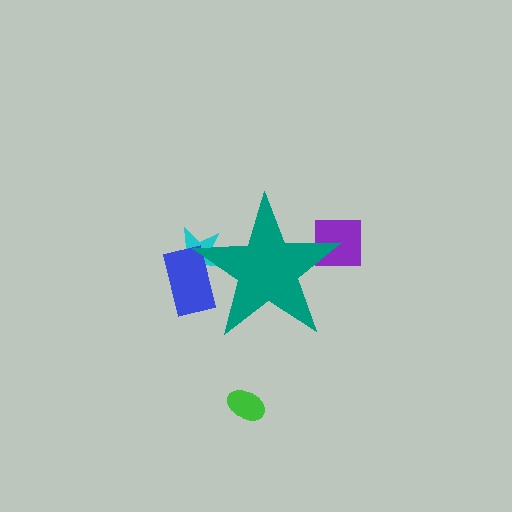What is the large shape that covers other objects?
A teal star.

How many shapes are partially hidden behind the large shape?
3 shapes are partially hidden.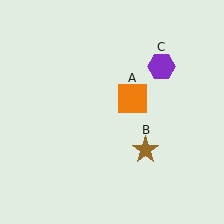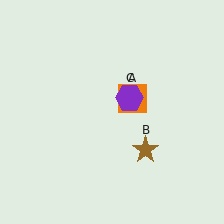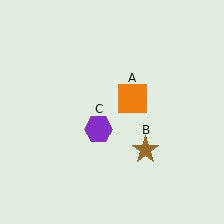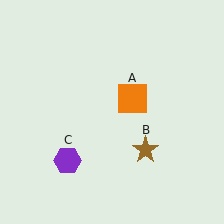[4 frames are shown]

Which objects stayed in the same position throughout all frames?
Orange square (object A) and brown star (object B) remained stationary.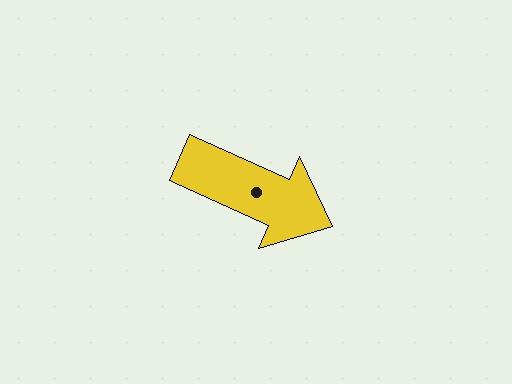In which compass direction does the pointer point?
Southeast.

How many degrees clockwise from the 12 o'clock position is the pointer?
Approximately 114 degrees.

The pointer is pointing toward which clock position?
Roughly 4 o'clock.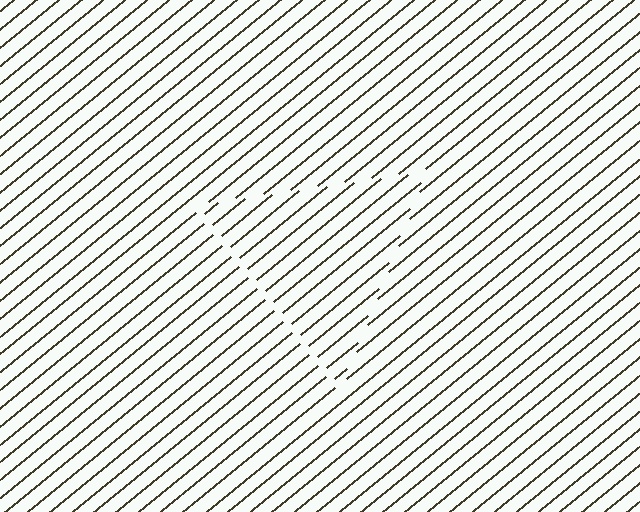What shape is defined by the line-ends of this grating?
An illusory triangle. The interior of the shape contains the same grating, shifted by half a period — the contour is defined by the phase discontinuity where line-ends from the inner and outer gratings abut.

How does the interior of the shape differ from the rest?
The interior of the shape contains the same grating, shifted by half a period — the contour is defined by the phase discontinuity where line-ends from the inner and outer gratings abut.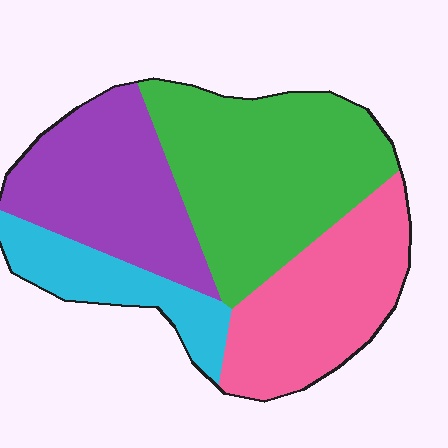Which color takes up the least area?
Cyan, at roughly 15%.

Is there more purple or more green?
Green.